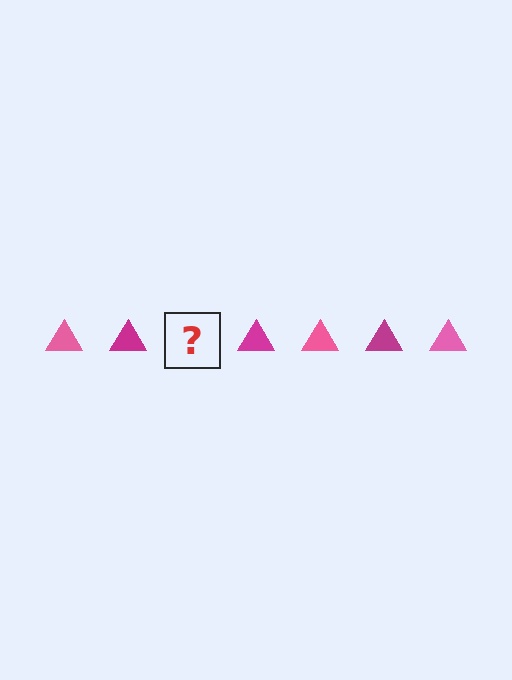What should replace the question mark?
The question mark should be replaced with a pink triangle.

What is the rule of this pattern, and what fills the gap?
The rule is that the pattern cycles through pink, magenta triangles. The gap should be filled with a pink triangle.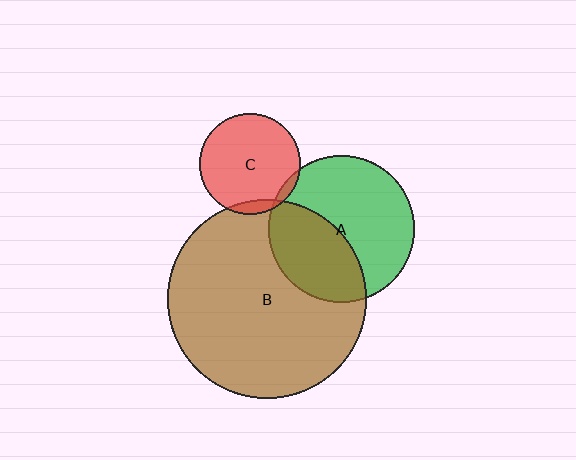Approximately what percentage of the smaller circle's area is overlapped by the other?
Approximately 5%.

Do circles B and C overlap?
Yes.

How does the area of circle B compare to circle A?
Approximately 1.8 times.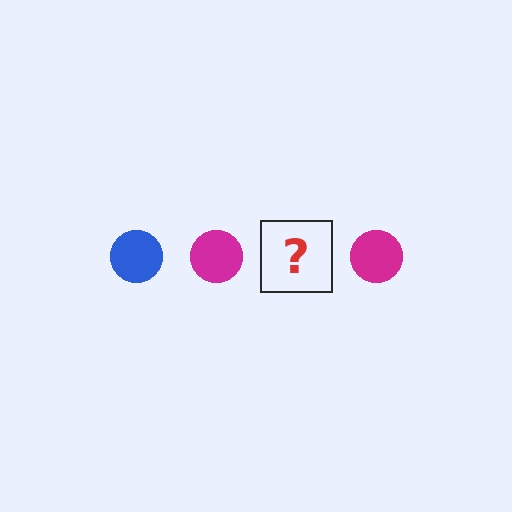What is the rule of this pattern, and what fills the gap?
The rule is that the pattern cycles through blue, magenta circles. The gap should be filled with a blue circle.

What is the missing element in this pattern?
The missing element is a blue circle.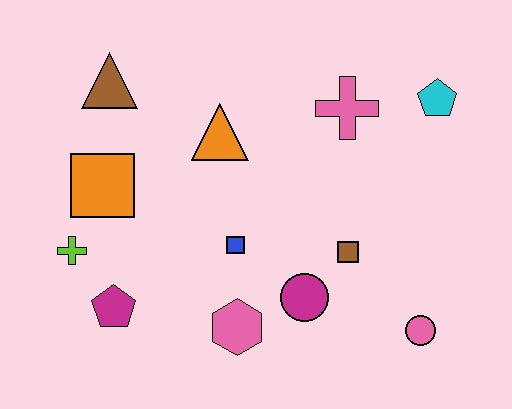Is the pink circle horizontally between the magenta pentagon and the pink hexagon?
No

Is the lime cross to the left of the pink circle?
Yes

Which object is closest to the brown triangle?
The orange square is closest to the brown triangle.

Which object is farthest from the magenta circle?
The brown triangle is farthest from the magenta circle.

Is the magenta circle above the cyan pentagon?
No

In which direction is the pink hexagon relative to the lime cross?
The pink hexagon is to the right of the lime cross.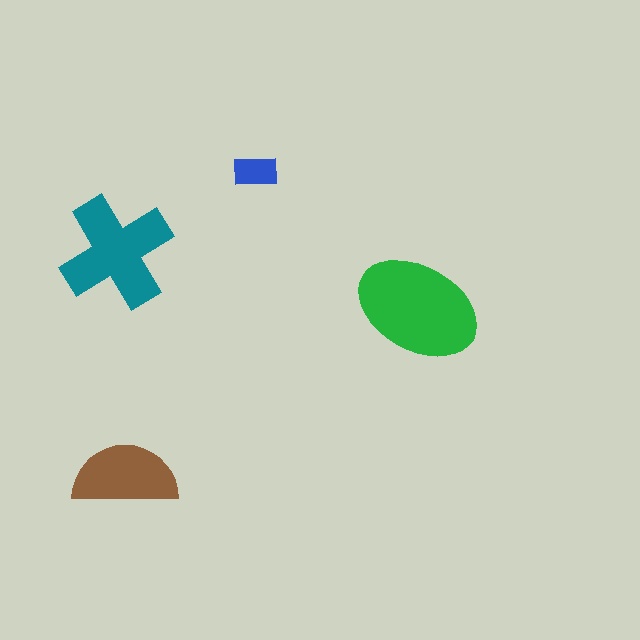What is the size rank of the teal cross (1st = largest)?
2nd.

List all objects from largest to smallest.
The green ellipse, the teal cross, the brown semicircle, the blue rectangle.